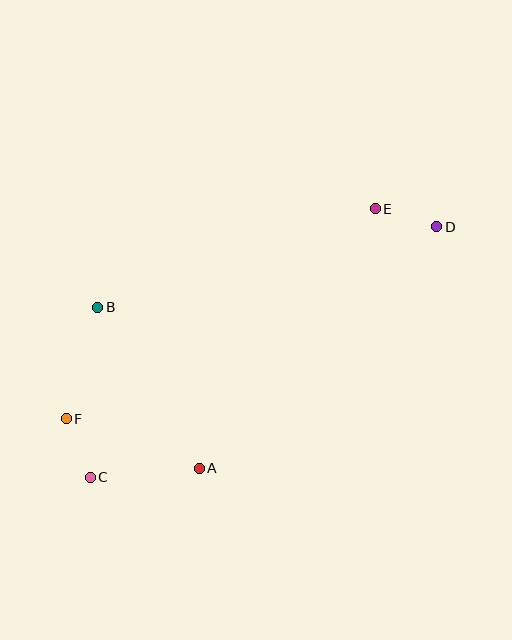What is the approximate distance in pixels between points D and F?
The distance between D and F is approximately 417 pixels.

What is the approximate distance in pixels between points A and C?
The distance between A and C is approximately 109 pixels.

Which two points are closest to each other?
Points C and F are closest to each other.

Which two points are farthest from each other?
Points C and D are farthest from each other.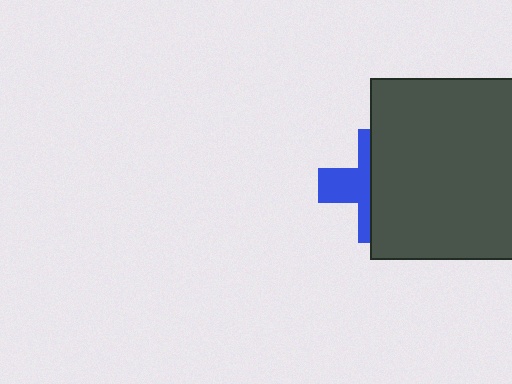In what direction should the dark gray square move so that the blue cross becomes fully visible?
The dark gray square should move right. That is the shortest direction to clear the overlap and leave the blue cross fully visible.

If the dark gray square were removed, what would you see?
You would see the complete blue cross.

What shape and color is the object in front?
The object in front is a dark gray square.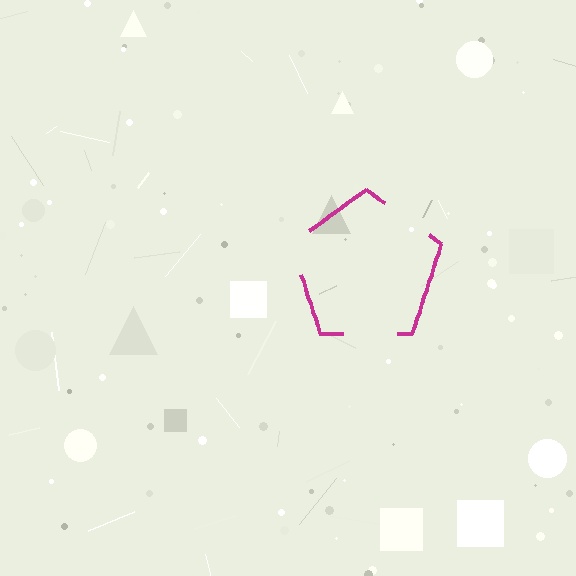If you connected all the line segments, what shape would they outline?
They would outline a pentagon.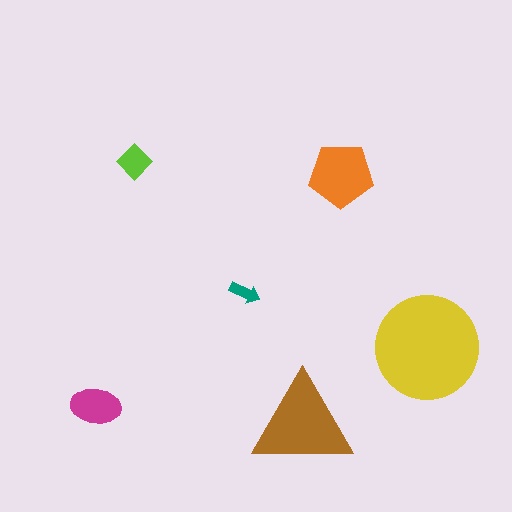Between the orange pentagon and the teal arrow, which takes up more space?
The orange pentagon.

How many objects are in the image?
There are 6 objects in the image.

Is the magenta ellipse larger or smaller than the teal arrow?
Larger.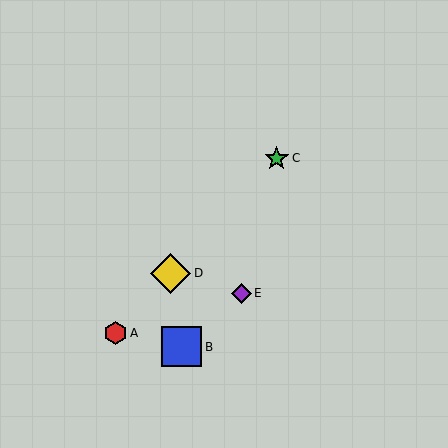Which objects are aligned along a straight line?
Objects A, C, D are aligned along a straight line.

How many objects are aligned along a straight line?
3 objects (A, C, D) are aligned along a straight line.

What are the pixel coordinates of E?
Object E is at (241, 293).